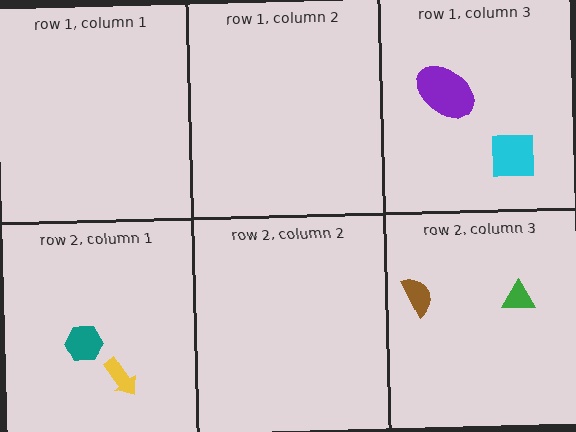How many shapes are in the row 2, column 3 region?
2.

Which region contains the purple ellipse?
The row 1, column 3 region.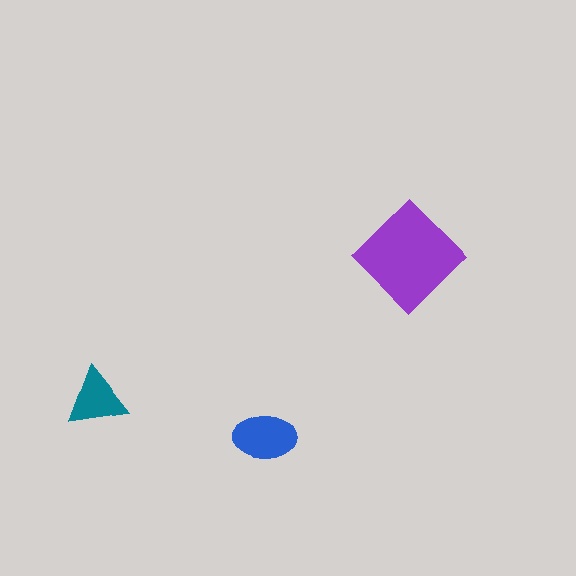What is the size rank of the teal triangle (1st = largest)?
3rd.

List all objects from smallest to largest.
The teal triangle, the blue ellipse, the purple diamond.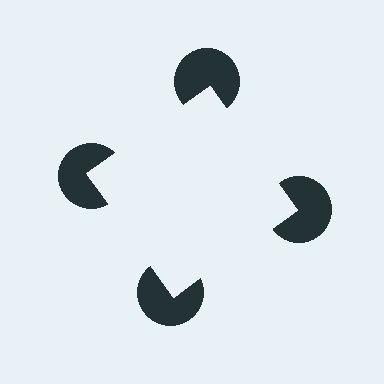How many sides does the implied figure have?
4 sides.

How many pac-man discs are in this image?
There are 4 — one at each vertex of the illusory square.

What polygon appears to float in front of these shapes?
An illusory square — its edges are inferred from the aligned wedge cuts in the pac-man discs, not physically drawn.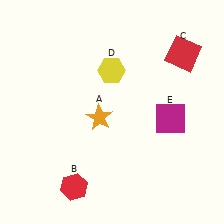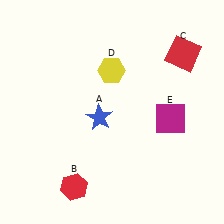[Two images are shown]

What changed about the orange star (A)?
In Image 1, A is orange. In Image 2, it changed to blue.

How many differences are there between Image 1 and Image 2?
There is 1 difference between the two images.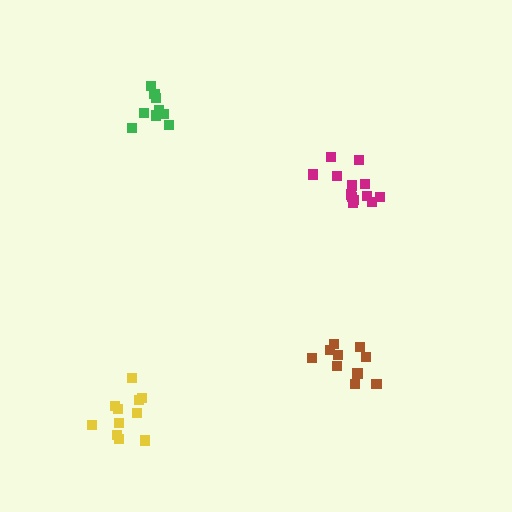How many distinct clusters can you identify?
There are 4 distinct clusters.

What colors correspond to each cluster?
The clusters are colored: magenta, green, yellow, brown.